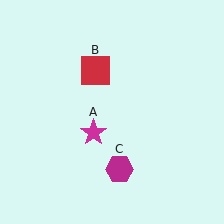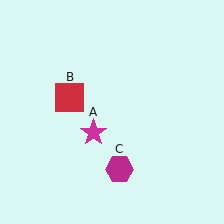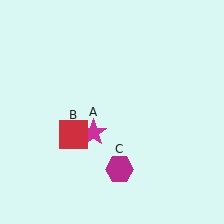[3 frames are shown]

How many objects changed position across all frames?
1 object changed position: red square (object B).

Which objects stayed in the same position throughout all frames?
Magenta star (object A) and magenta hexagon (object C) remained stationary.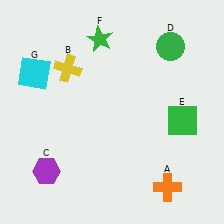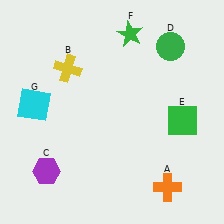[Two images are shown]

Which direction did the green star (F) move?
The green star (F) moved right.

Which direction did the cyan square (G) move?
The cyan square (G) moved down.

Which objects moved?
The objects that moved are: the green star (F), the cyan square (G).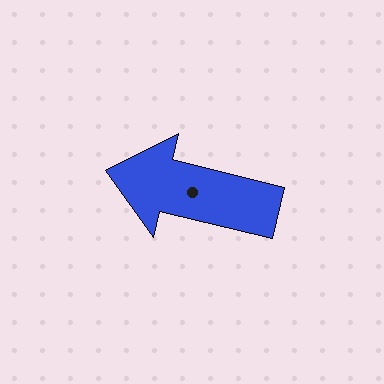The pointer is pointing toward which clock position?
Roughly 9 o'clock.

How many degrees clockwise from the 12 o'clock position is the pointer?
Approximately 284 degrees.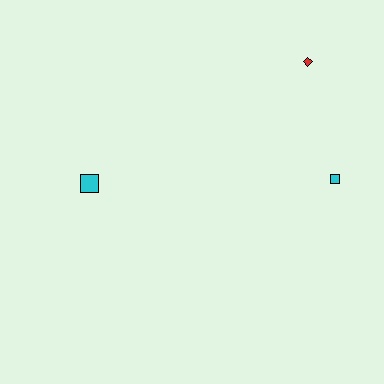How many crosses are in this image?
There are no crosses.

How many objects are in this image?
There are 3 objects.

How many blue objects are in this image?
There are no blue objects.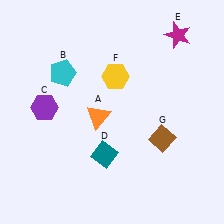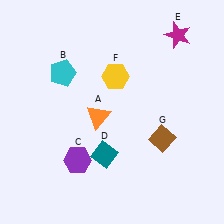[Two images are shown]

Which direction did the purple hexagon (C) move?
The purple hexagon (C) moved down.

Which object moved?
The purple hexagon (C) moved down.